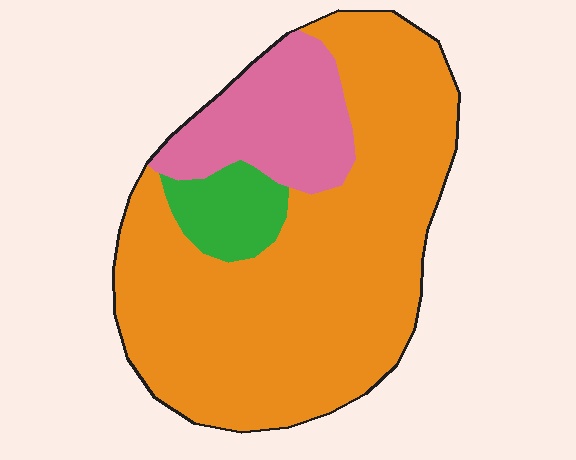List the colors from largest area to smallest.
From largest to smallest: orange, pink, green.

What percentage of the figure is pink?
Pink takes up less than a quarter of the figure.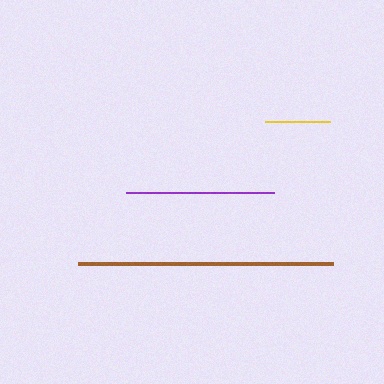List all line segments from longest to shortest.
From longest to shortest: brown, purple, yellow.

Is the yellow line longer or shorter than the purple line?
The purple line is longer than the yellow line.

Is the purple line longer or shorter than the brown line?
The brown line is longer than the purple line.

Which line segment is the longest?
The brown line is the longest at approximately 255 pixels.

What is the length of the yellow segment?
The yellow segment is approximately 64 pixels long.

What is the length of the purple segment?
The purple segment is approximately 148 pixels long.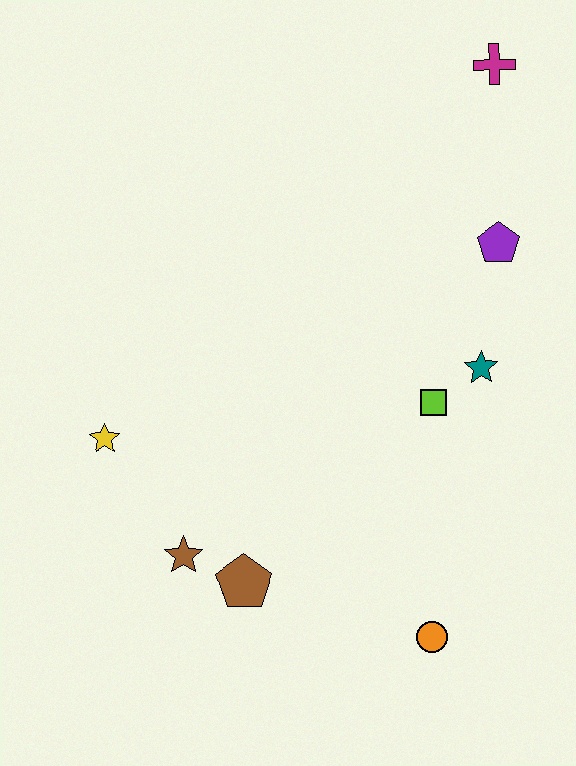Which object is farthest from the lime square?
The magenta cross is farthest from the lime square.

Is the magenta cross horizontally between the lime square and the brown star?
No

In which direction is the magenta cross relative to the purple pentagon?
The magenta cross is above the purple pentagon.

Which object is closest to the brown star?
The brown pentagon is closest to the brown star.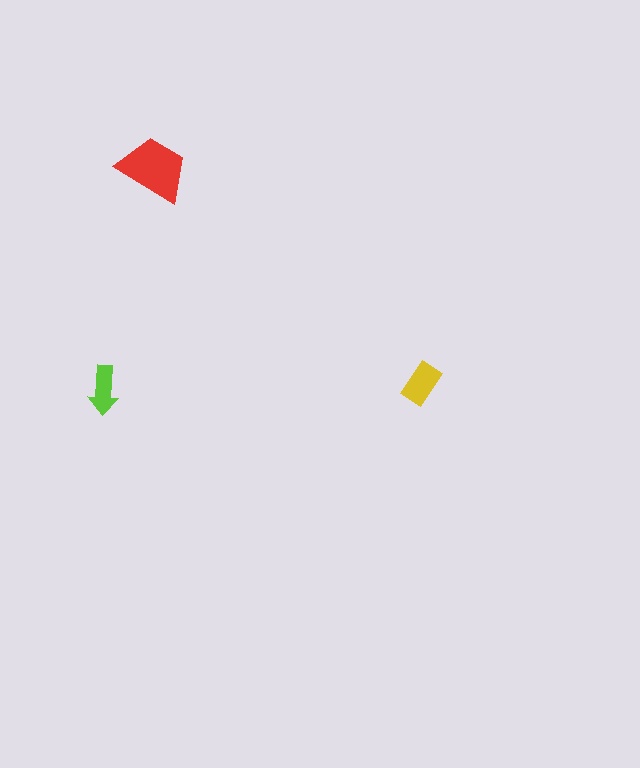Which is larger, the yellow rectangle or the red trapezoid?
The red trapezoid.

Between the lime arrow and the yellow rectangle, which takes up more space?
The yellow rectangle.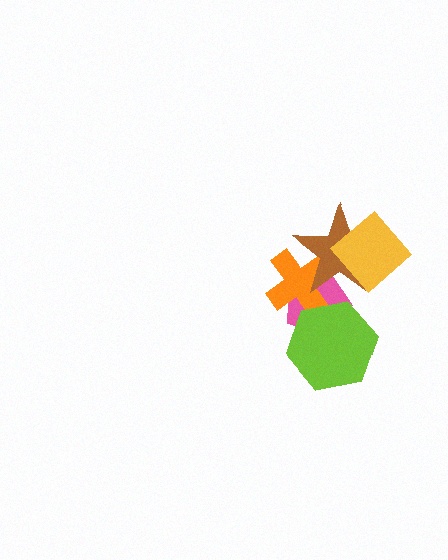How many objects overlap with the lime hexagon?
2 objects overlap with the lime hexagon.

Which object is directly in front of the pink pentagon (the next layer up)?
The orange cross is directly in front of the pink pentagon.